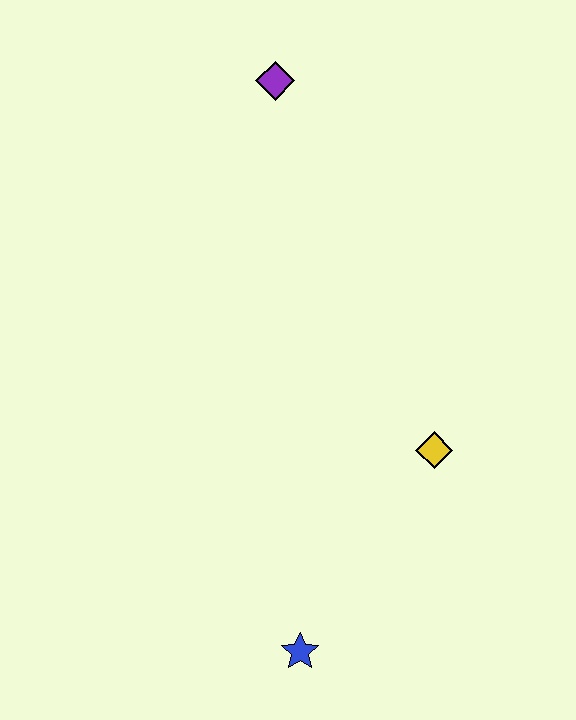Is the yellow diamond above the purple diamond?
No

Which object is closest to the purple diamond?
The yellow diamond is closest to the purple diamond.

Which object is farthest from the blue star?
The purple diamond is farthest from the blue star.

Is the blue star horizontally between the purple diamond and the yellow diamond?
Yes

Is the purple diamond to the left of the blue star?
Yes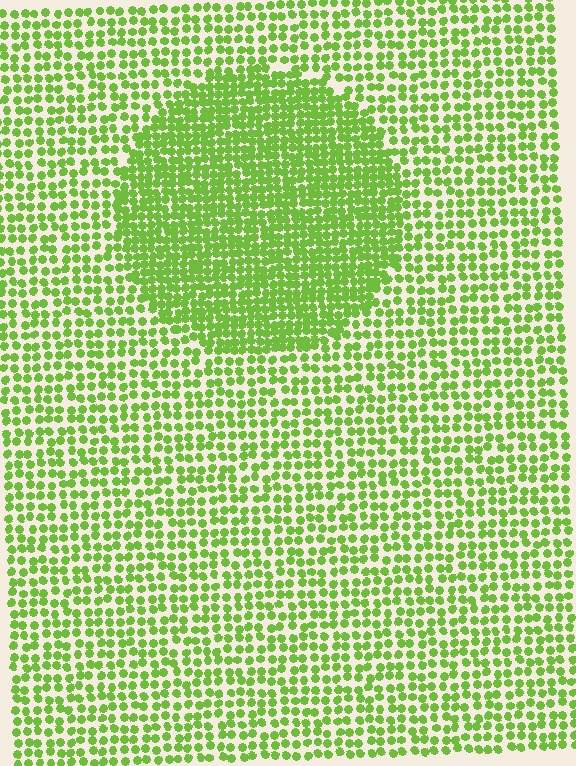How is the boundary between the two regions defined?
The boundary is defined by a change in element density (approximately 1.8x ratio). All elements are the same color, size, and shape.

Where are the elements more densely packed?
The elements are more densely packed inside the circle boundary.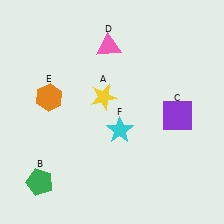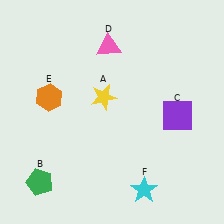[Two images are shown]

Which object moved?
The cyan star (F) moved down.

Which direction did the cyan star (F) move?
The cyan star (F) moved down.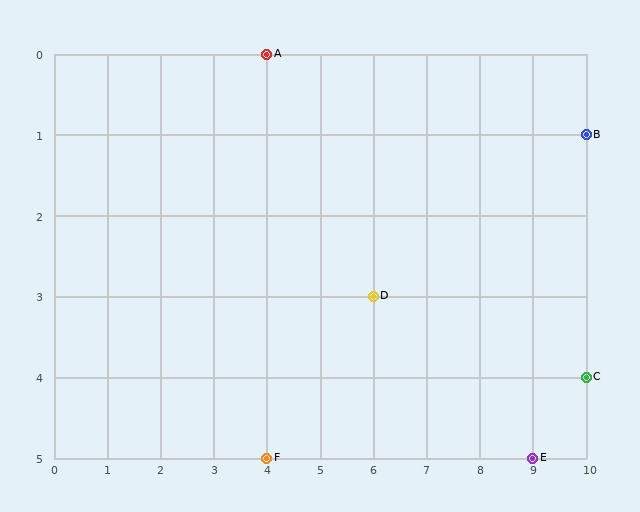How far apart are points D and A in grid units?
Points D and A are 2 columns and 3 rows apart (about 3.6 grid units diagonally).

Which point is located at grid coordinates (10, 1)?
Point B is at (10, 1).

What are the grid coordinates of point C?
Point C is at grid coordinates (10, 4).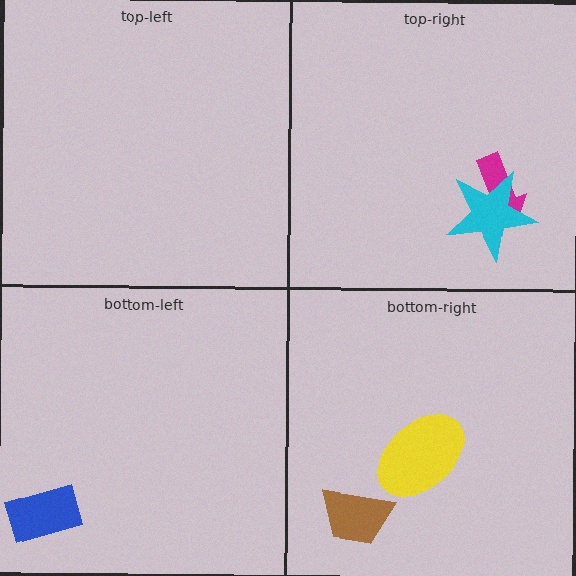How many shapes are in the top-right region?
2.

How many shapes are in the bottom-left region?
1.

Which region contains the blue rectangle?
The bottom-left region.